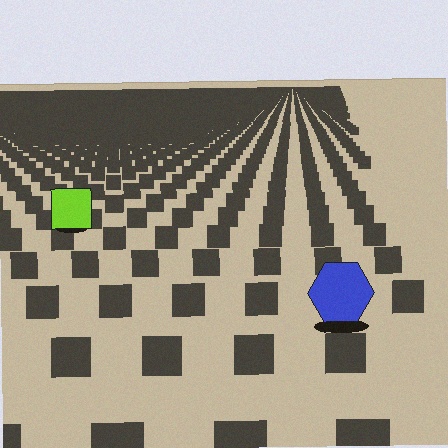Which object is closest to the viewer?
The blue hexagon is closest. The texture marks near it are larger and more spread out.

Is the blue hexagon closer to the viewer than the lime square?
Yes. The blue hexagon is closer — you can tell from the texture gradient: the ground texture is coarser near it.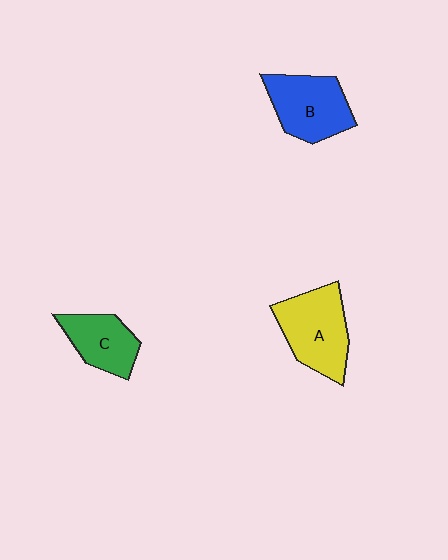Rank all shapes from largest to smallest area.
From largest to smallest: A (yellow), B (blue), C (green).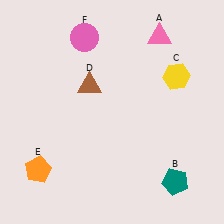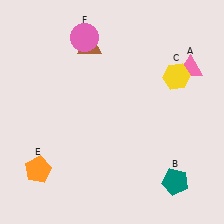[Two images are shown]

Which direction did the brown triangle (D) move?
The brown triangle (D) moved up.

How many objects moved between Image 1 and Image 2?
2 objects moved between the two images.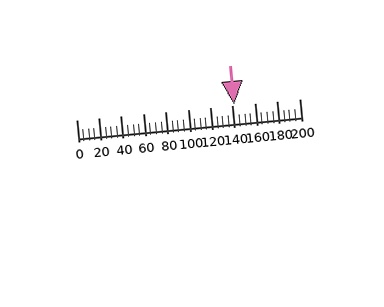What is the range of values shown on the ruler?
The ruler shows values from 0 to 200.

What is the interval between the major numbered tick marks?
The major tick marks are spaced 20 units apart.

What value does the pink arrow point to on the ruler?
The pink arrow points to approximately 142.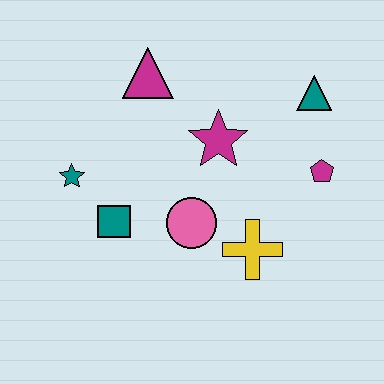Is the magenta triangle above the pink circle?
Yes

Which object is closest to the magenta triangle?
The magenta star is closest to the magenta triangle.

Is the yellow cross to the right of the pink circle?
Yes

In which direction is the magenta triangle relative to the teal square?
The magenta triangle is above the teal square.